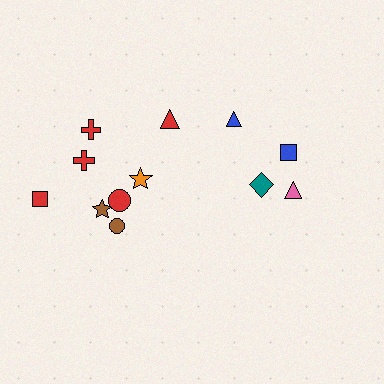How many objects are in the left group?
There are 8 objects.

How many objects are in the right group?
There are 4 objects.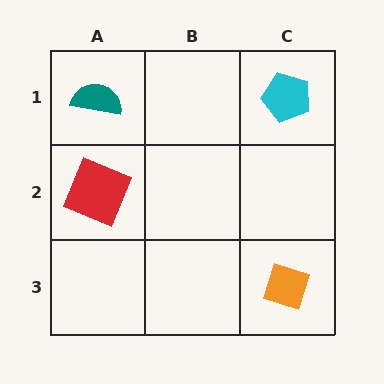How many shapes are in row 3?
1 shape.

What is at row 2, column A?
A red square.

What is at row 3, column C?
An orange diamond.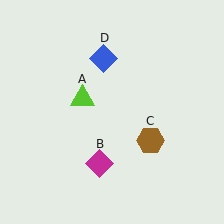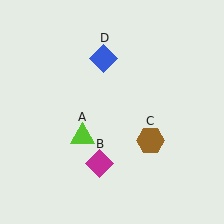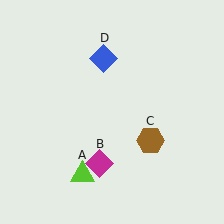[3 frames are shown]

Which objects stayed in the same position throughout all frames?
Magenta diamond (object B) and brown hexagon (object C) and blue diamond (object D) remained stationary.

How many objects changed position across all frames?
1 object changed position: lime triangle (object A).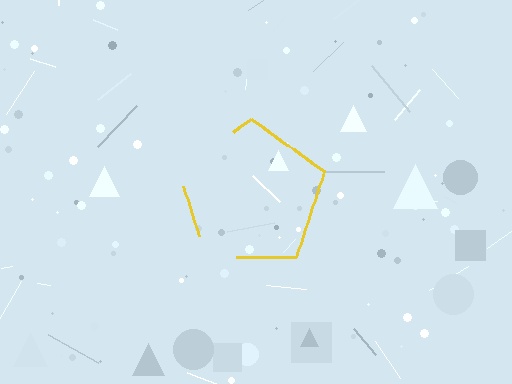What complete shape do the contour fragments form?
The contour fragments form a pentagon.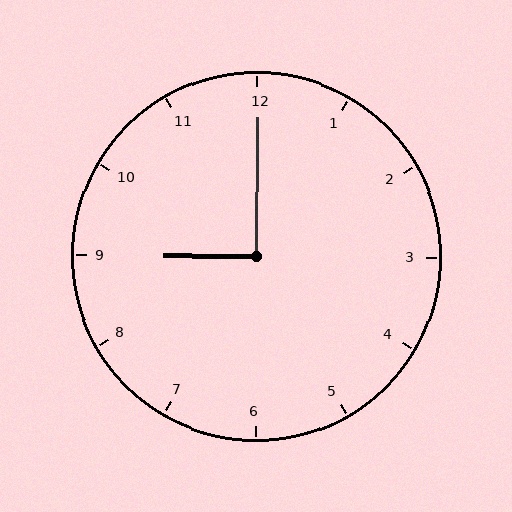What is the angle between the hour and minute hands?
Approximately 90 degrees.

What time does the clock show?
9:00.